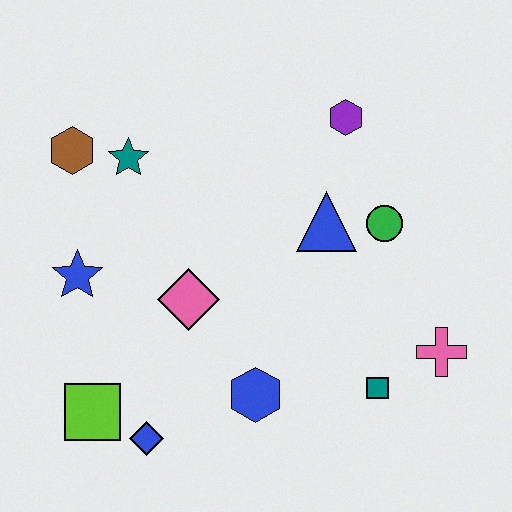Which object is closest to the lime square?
The blue diamond is closest to the lime square.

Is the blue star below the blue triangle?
Yes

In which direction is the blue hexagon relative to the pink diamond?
The blue hexagon is below the pink diamond.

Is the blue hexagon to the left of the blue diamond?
No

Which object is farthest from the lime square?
The purple hexagon is farthest from the lime square.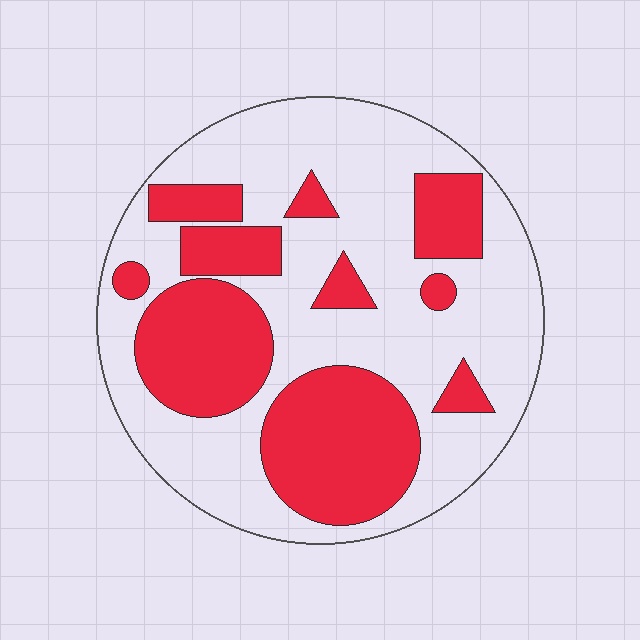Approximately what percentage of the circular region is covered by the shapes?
Approximately 35%.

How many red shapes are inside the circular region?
10.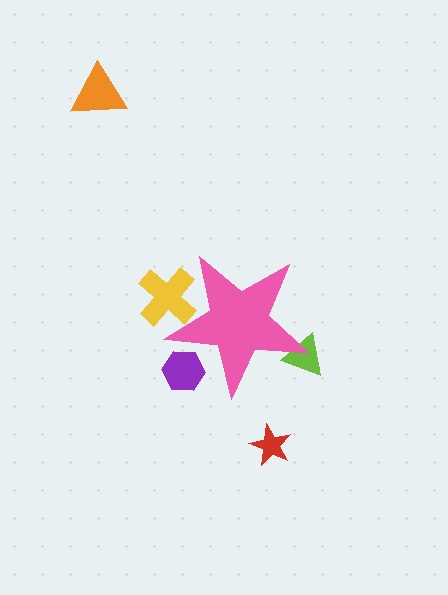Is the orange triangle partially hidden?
No, the orange triangle is fully visible.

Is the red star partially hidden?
No, the red star is fully visible.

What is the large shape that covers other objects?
A pink star.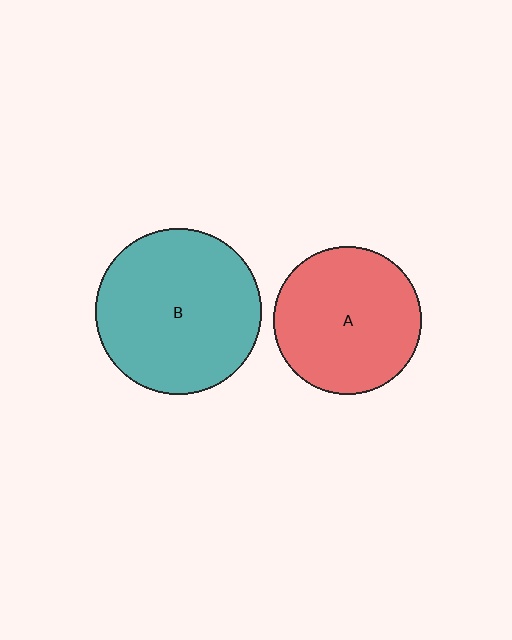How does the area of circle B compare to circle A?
Approximately 1.3 times.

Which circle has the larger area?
Circle B (teal).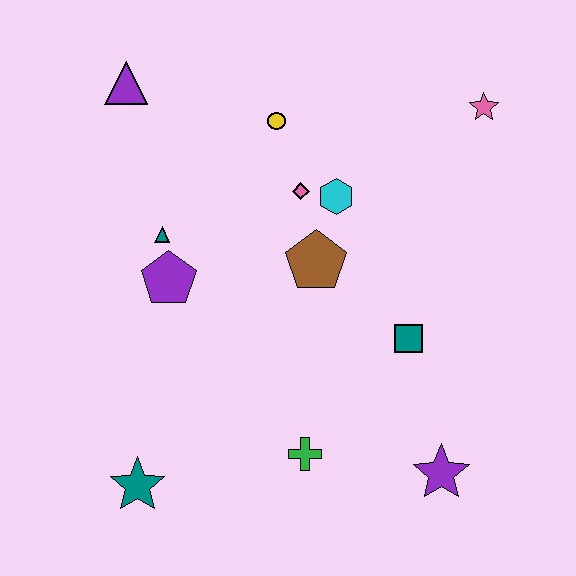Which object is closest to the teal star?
The green cross is closest to the teal star.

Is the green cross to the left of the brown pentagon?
Yes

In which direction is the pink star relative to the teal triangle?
The pink star is to the right of the teal triangle.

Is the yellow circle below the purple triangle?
Yes